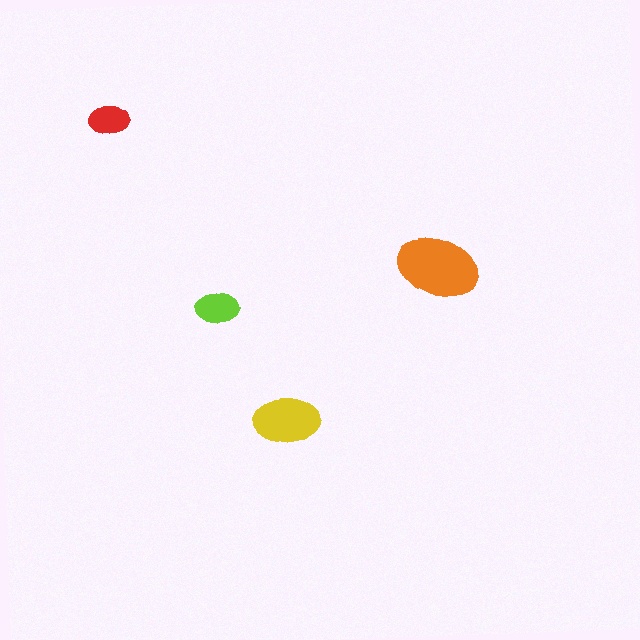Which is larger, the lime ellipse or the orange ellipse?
The orange one.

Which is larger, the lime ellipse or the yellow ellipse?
The yellow one.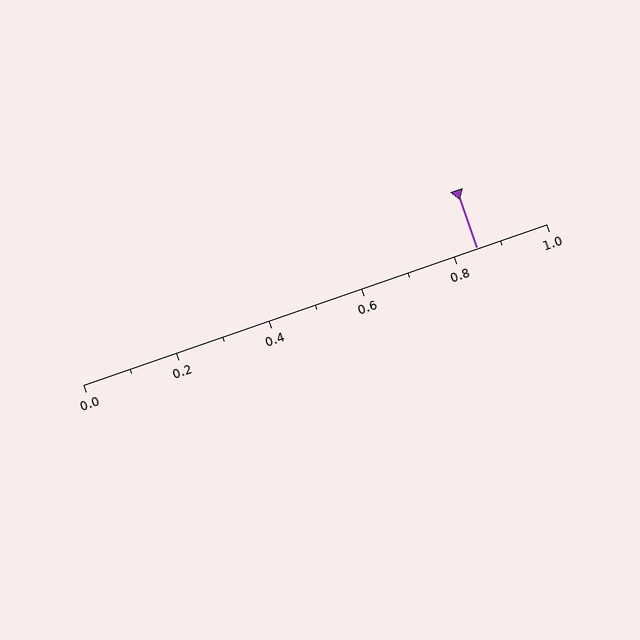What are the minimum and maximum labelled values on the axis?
The axis runs from 0.0 to 1.0.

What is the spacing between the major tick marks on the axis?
The major ticks are spaced 0.2 apart.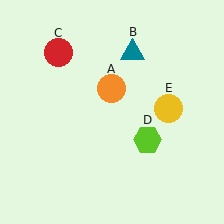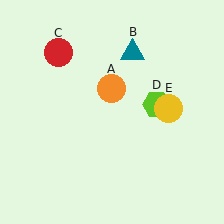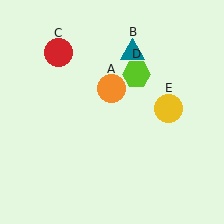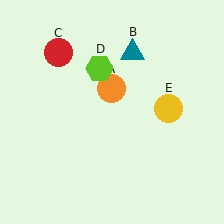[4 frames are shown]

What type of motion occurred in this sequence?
The lime hexagon (object D) rotated counterclockwise around the center of the scene.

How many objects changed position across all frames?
1 object changed position: lime hexagon (object D).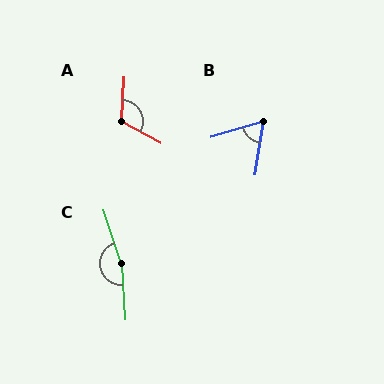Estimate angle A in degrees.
Approximately 115 degrees.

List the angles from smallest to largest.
B (65°), A (115°), C (166°).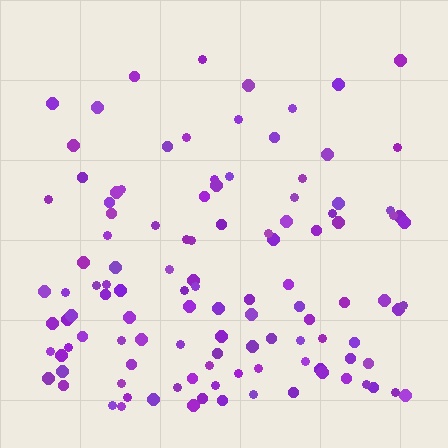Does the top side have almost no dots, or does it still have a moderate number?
Still a moderate number, just noticeably fewer than the bottom.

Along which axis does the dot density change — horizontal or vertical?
Vertical.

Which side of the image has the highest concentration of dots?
The bottom.